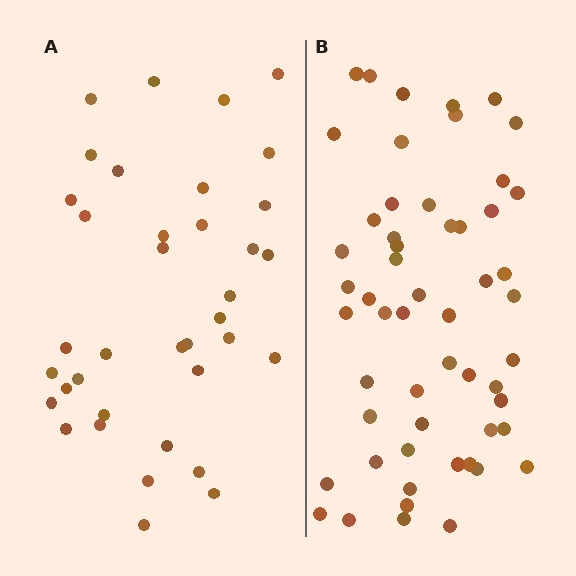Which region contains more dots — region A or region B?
Region B (the right region) has more dots.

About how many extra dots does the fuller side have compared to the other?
Region B has approximately 20 more dots than region A.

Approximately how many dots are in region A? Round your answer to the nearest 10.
About 40 dots. (The exact count is 37, which rounds to 40.)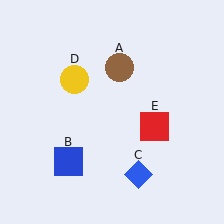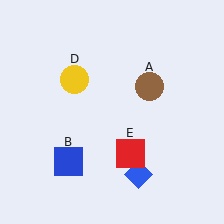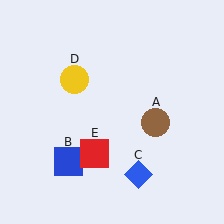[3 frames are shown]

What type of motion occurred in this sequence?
The brown circle (object A), red square (object E) rotated clockwise around the center of the scene.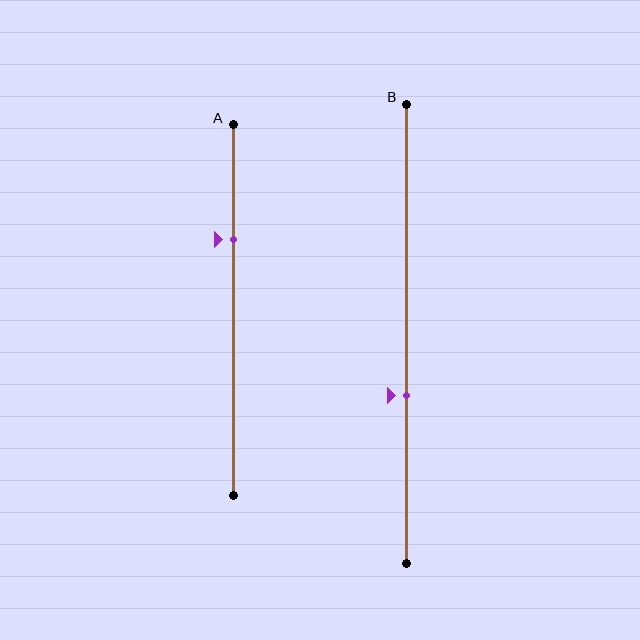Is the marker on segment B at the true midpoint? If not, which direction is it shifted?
No, the marker on segment B is shifted downward by about 13% of the segment length.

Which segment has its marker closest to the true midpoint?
Segment B has its marker closest to the true midpoint.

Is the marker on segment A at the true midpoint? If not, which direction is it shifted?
No, the marker on segment A is shifted upward by about 19% of the segment length.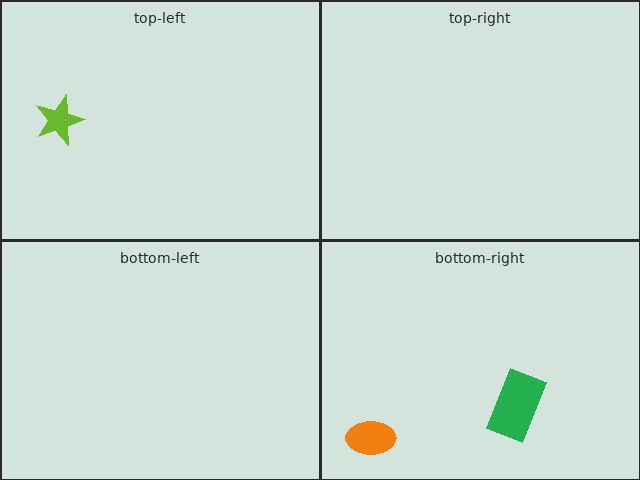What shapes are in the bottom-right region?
The orange ellipse, the green rectangle.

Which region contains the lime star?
The top-left region.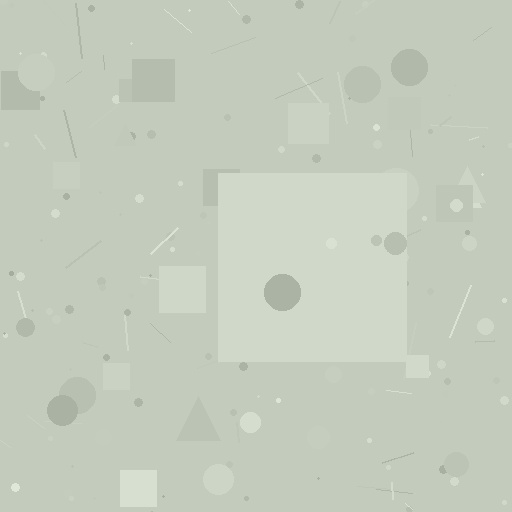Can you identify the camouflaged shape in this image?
The camouflaged shape is a square.